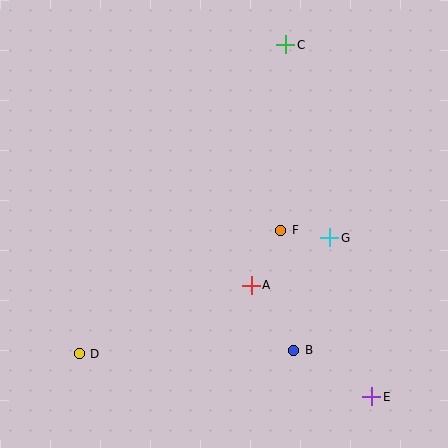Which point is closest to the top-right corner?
Point C is closest to the top-right corner.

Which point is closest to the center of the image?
Point F at (281, 230) is closest to the center.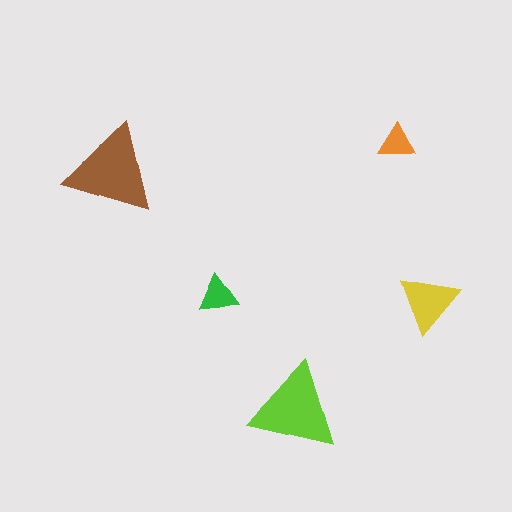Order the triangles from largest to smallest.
the brown one, the lime one, the yellow one, the green one, the orange one.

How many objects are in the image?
There are 5 objects in the image.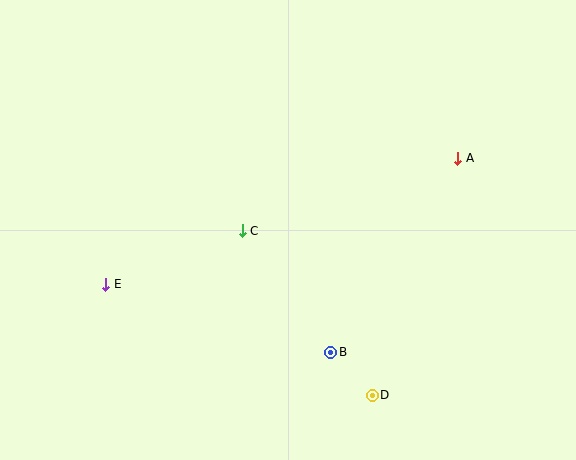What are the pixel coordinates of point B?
Point B is at (331, 352).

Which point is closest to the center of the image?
Point C at (242, 231) is closest to the center.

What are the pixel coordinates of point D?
Point D is at (372, 395).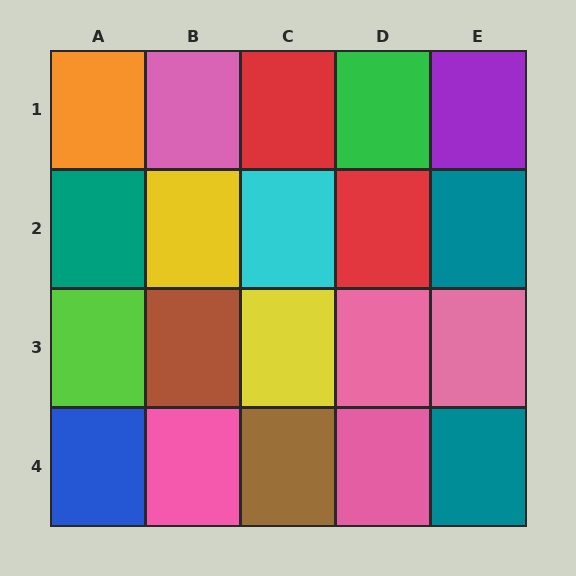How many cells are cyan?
1 cell is cyan.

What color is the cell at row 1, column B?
Pink.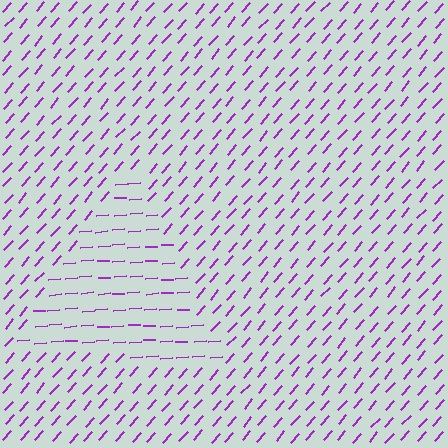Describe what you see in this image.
The image is filled with small purple line segments. A triangle region in the image has lines oriented differently from the surrounding lines, creating a visible texture boundary.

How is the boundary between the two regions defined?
The boundary is defined purely by a change in line orientation (approximately 45 degrees difference). All lines are the same color and thickness.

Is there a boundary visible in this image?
Yes, there is a texture boundary formed by a change in line orientation.